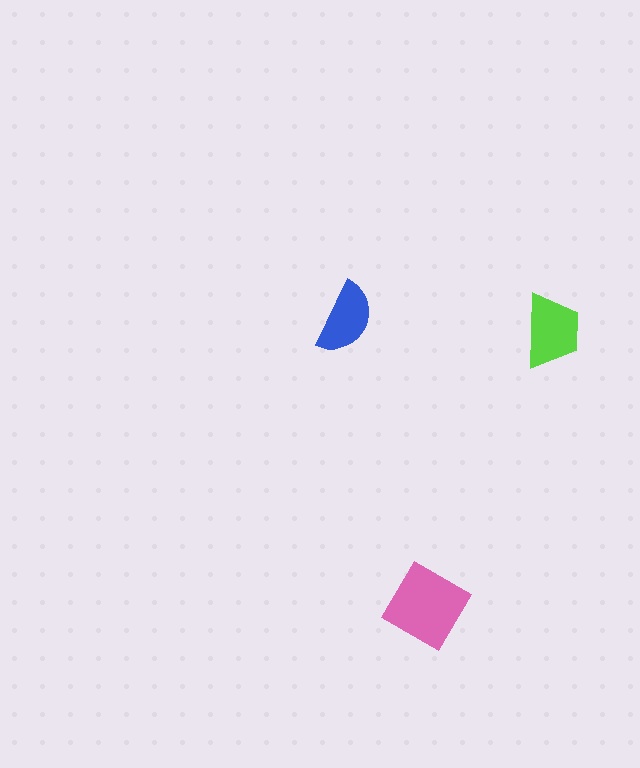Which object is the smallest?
The blue semicircle.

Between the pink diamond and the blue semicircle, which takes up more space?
The pink diamond.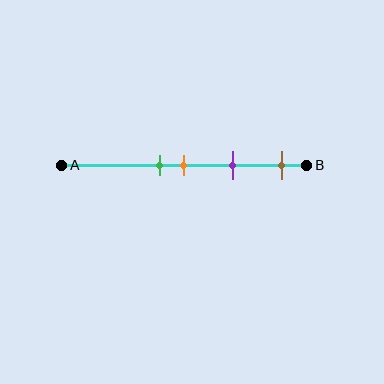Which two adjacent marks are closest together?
The green and orange marks are the closest adjacent pair.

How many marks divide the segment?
There are 4 marks dividing the segment.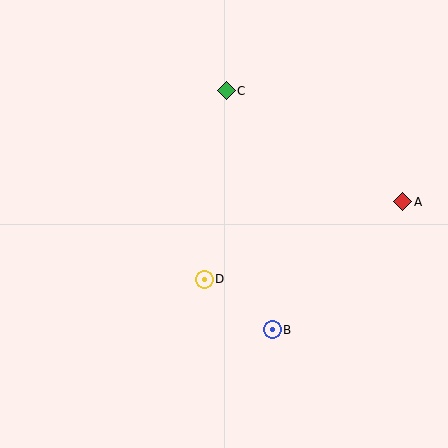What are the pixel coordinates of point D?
Point D is at (204, 279).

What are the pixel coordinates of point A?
Point A is at (403, 202).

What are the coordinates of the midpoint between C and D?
The midpoint between C and D is at (215, 185).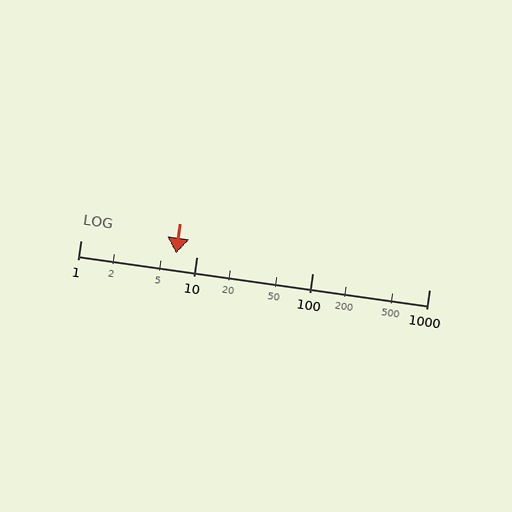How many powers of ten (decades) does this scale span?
The scale spans 3 decades, from 1 to 1000.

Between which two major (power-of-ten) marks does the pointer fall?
The pointer is between 1 and 10.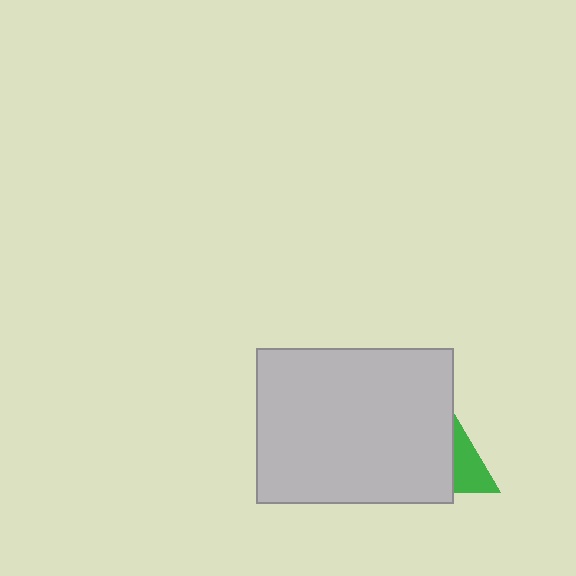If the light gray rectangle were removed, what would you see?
You would see the complete green triangle.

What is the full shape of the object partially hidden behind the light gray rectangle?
The partially hidden object is a green triangle.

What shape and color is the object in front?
The object in front is a light gray rectangle.